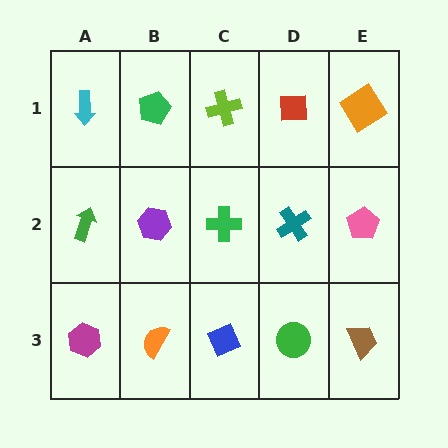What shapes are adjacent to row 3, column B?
A purple hexagon (row 2, column B), a magenta hexagon (row 3, column A), a blue diamond (row 3, column C).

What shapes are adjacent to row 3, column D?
A teal cross (row 2, column D), a blue diamond (row 3, column C), a brown trapezoid (row 3, column E).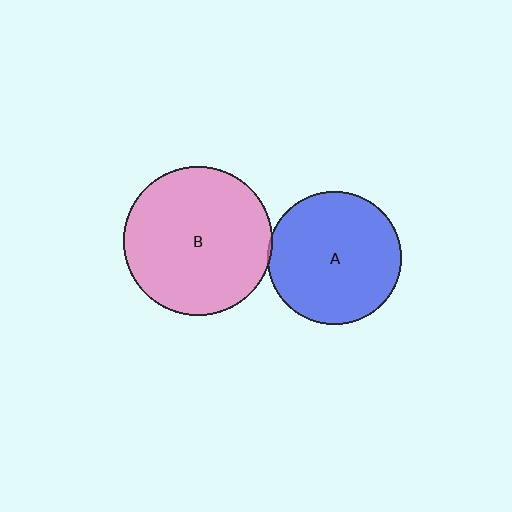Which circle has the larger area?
Circle B (pink).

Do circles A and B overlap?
Yes.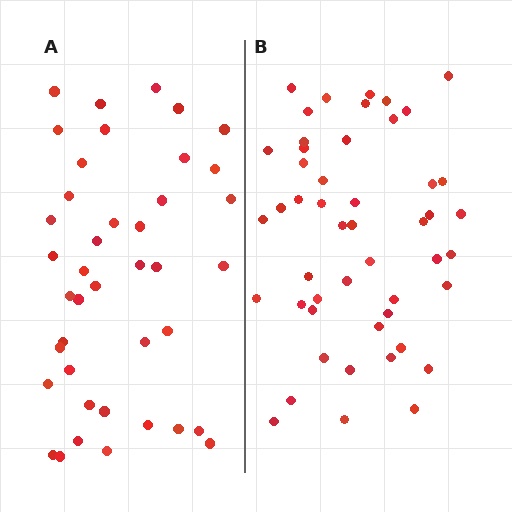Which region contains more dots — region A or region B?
Region B (the right region) has more dots.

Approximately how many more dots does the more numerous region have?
Region B has roughly 8 or so more dots than region A.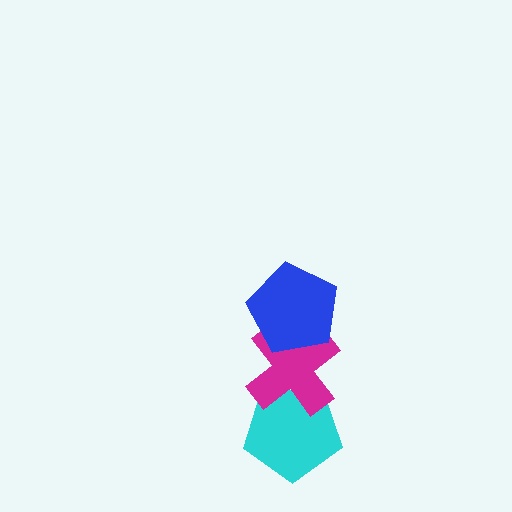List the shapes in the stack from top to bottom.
From top to bottom: the blue pentagon, the magenta cross, the cyan pentagon.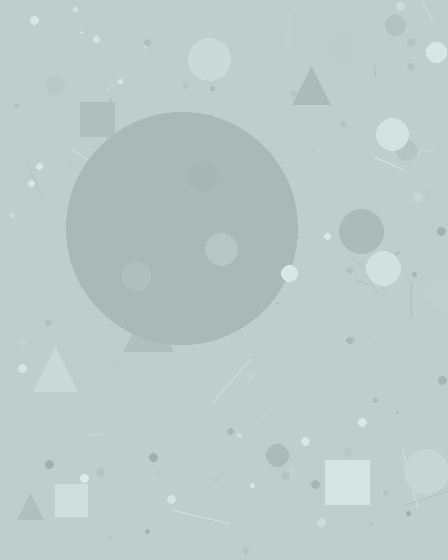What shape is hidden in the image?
A circle is hidden in the image.